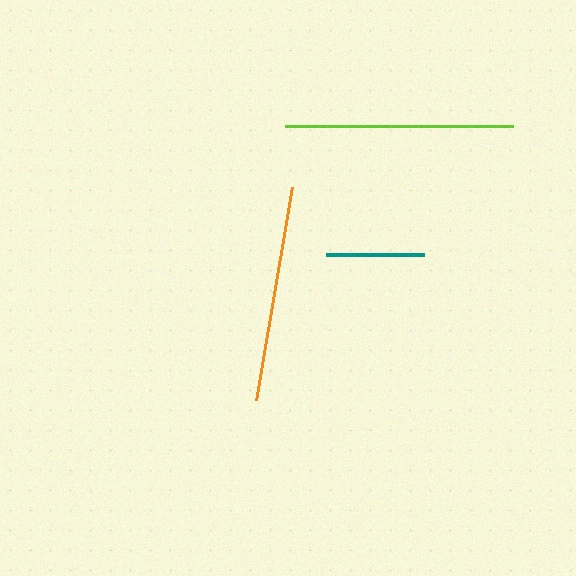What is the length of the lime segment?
The lime segment is approximately 227 pixels long.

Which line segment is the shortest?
The teal line is the shortest at approximately 98 pixels.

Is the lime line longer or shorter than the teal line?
The lime line is longer than the teal line.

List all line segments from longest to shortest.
From longest to shortest: lime, orange, teal.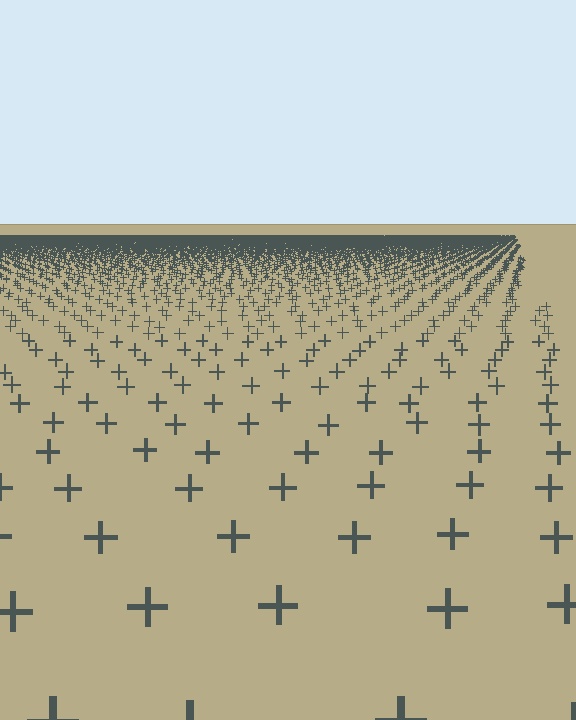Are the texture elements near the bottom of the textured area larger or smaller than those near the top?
Larger. Near the bottom, elements are closer to the viewer and appear at a bigger on-screen size.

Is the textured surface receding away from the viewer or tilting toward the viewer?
The surface is receding away from the viewer. Texture elements get smaller and denser toward the top.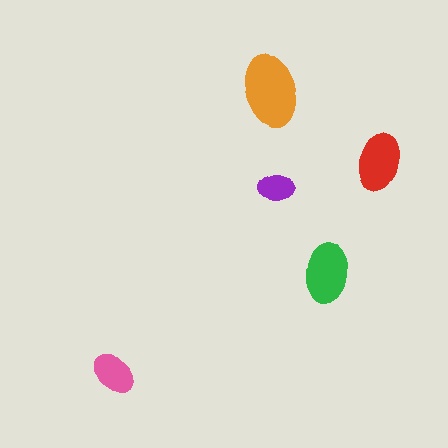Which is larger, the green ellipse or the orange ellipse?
The orange one.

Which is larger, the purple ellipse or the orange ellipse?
The orange one.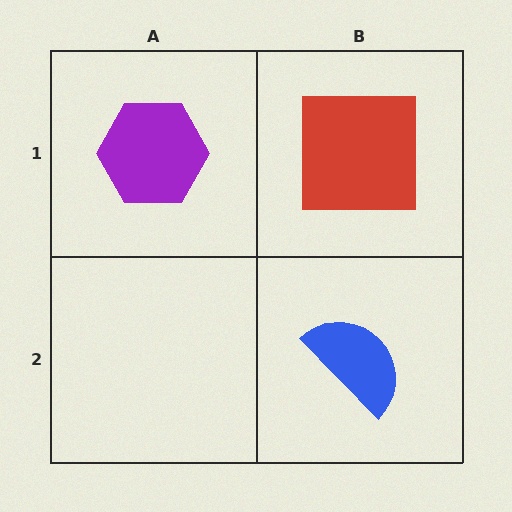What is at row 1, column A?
A purple hexagon.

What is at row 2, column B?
A blue semicircle.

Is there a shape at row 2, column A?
No, that cell is empty.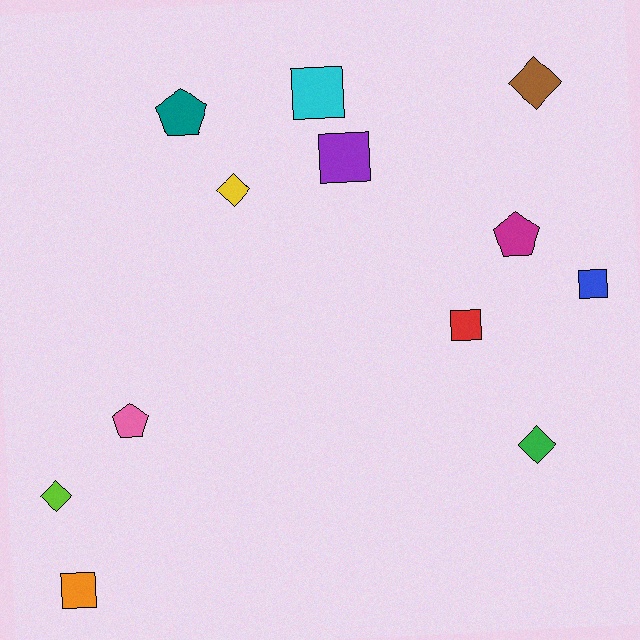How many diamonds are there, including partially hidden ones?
There are 4 diamonds.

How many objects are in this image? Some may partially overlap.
There are 12 objects.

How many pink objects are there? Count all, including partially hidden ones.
There is 1 pink object.